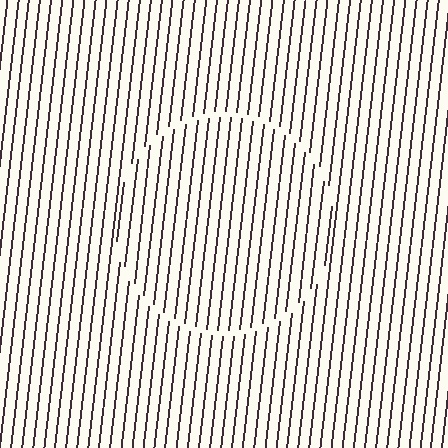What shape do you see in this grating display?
An illusory circle. The interior of the shape contains the same grating, shifted by half a period — the contour is defined by the phase discontinuity where line-ends from the inner and outer gratings abut.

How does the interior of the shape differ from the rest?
The interior of the shape contains the same grating, shifted by half a period — the contour is defined by the phase discontinuity where line-ends from the inner and outer gratings abut.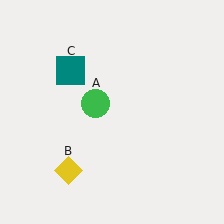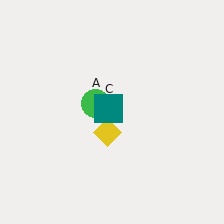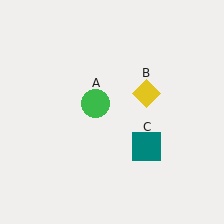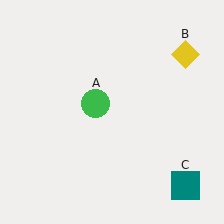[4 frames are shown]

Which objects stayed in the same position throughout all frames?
Green circle (object A) remained stationary.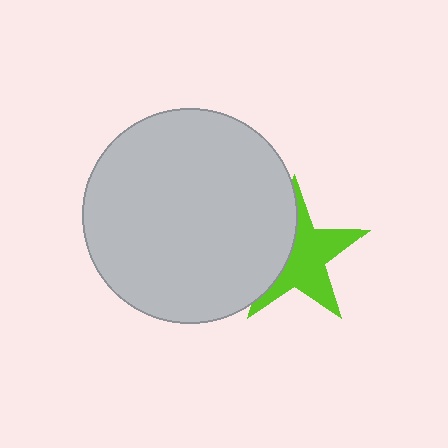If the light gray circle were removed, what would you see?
You would see the complete lime star.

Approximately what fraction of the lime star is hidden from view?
Roughly 40% of the lime star is hidden behind the light gray circle.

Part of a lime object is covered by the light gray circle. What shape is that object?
It is a star.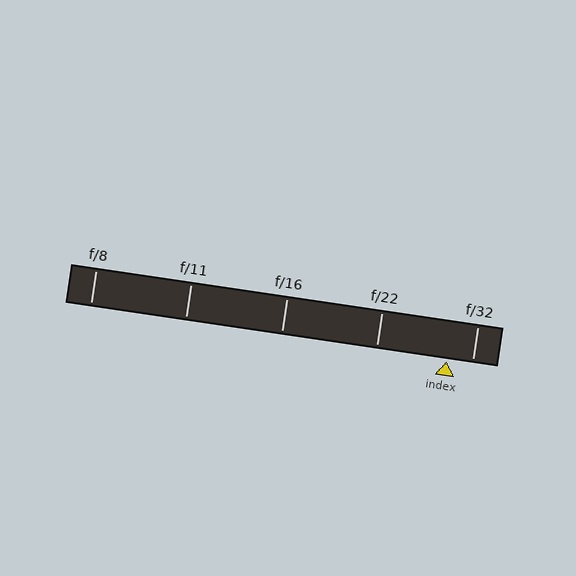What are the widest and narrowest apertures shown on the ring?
The widest aperture shown is f/8 and the narrowest is f/32.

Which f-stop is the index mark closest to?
The index mark is closest to f/32.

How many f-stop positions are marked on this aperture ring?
There are 5 f-stop positions marked.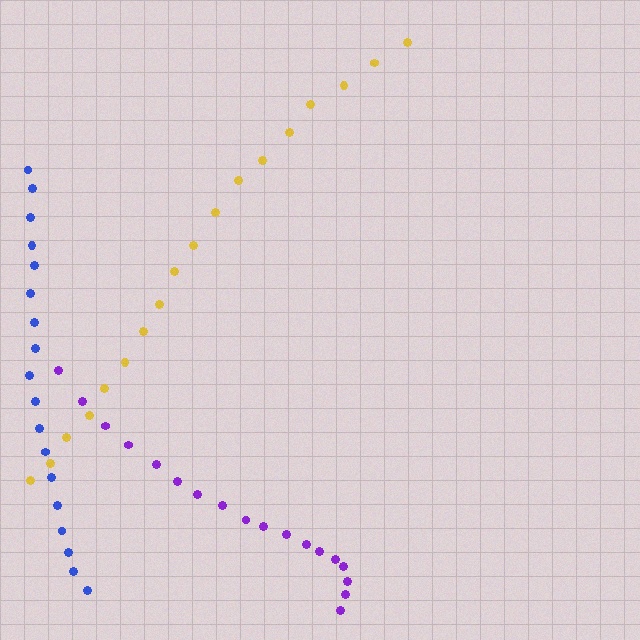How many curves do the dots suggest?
There are 3 distinct paths.